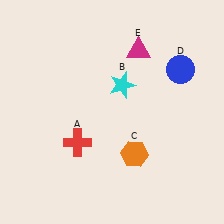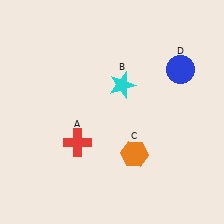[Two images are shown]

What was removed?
The magenta triangle (E) was removed in Image 2.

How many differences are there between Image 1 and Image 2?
There is 1 difference between the two images.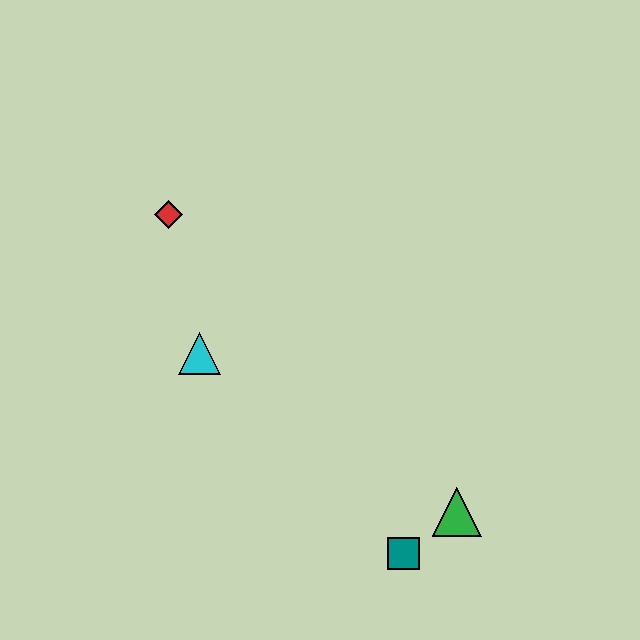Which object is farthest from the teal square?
The red diamond is farthest from the teal square.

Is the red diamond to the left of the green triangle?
Yes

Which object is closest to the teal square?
The green triangle is closest to the teal square.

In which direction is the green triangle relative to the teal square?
The green triangle is to the right of the teal square.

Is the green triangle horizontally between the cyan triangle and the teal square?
No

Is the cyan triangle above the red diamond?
No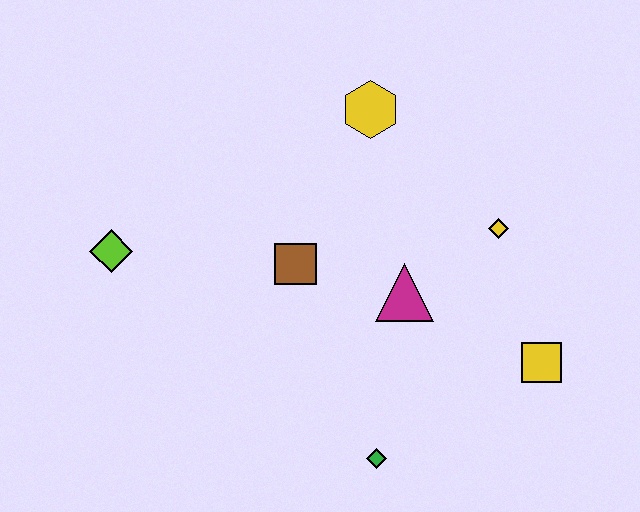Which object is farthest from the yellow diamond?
The lime diamond is farthest from the yellow diamond.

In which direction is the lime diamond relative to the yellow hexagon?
The lime diamond is to the left of the yellow hexagon.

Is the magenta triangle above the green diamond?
Yes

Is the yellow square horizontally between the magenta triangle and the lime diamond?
No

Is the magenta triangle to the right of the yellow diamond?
No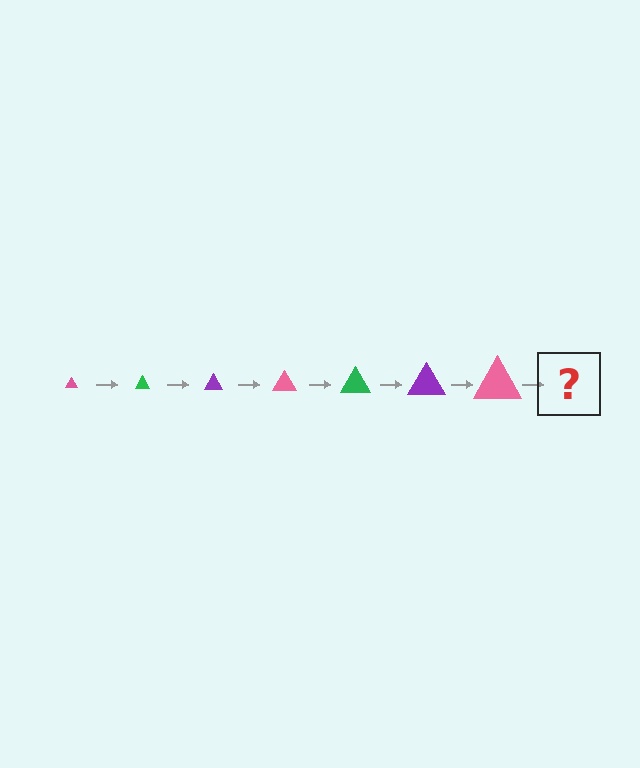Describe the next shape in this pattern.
It should be a green triangle, larger than the previous one.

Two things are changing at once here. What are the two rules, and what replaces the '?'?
The two rules are that the triangle grows larger each step and the color cycles through pink, green, and purple. The '?' should be a green triangle, larger than the previous one.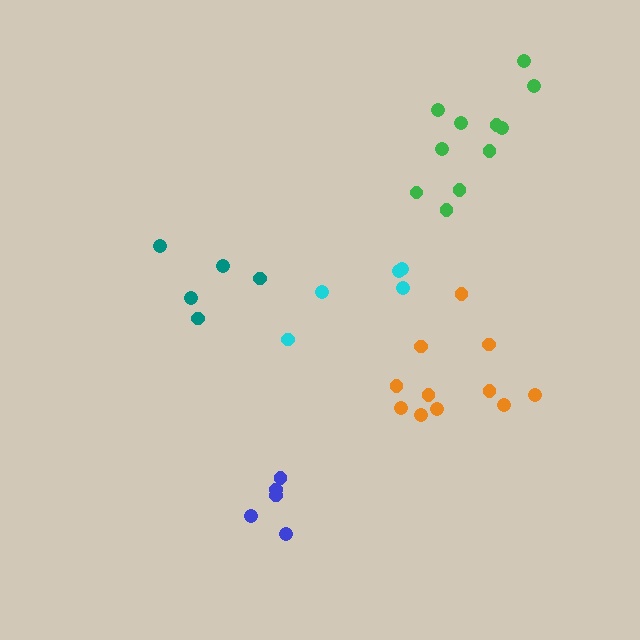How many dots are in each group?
Group 1: 5 dots, Group 2: 11 dots, Group 3: 5 dots, Group 4: 5 dots, Group 5: 11 dots (37 total).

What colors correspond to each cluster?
The clusters are colored: cyan, green, teal, blue, orange.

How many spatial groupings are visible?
There are 5 spatial groupings.